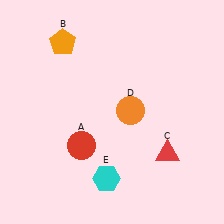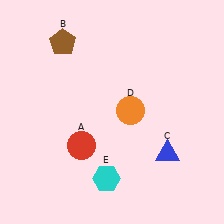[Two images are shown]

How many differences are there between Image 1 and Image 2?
There are 2 differences between the two images.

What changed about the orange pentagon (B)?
In Image 1, B is orange. In Image 2, it changed to brown.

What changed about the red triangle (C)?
In Image 1, C is red. In Image 2, it changed to blue.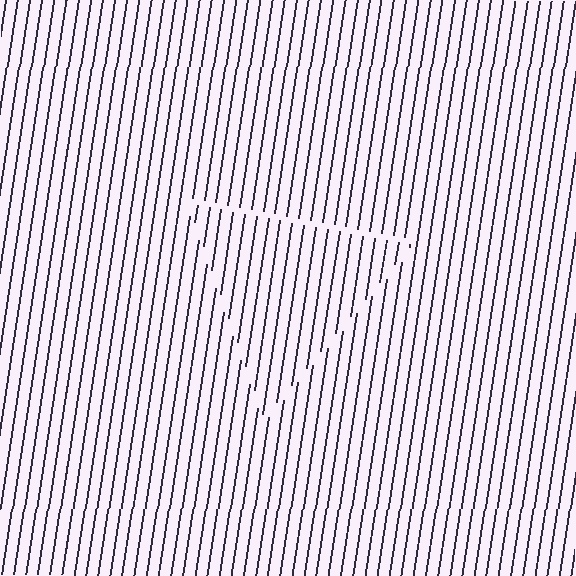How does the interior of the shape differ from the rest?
The interior of the shape contains the same grating, shifted by half a period — the contour is defined by the phase discontinuity where line-ends from the inner and outer gratings abut.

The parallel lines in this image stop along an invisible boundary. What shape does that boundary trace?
An illusory triangle. The interior of the shape contains the same grating, shifted by half a period — the contour is defined by the phase discontinuity where line-ends from the inner and outer gratings abut.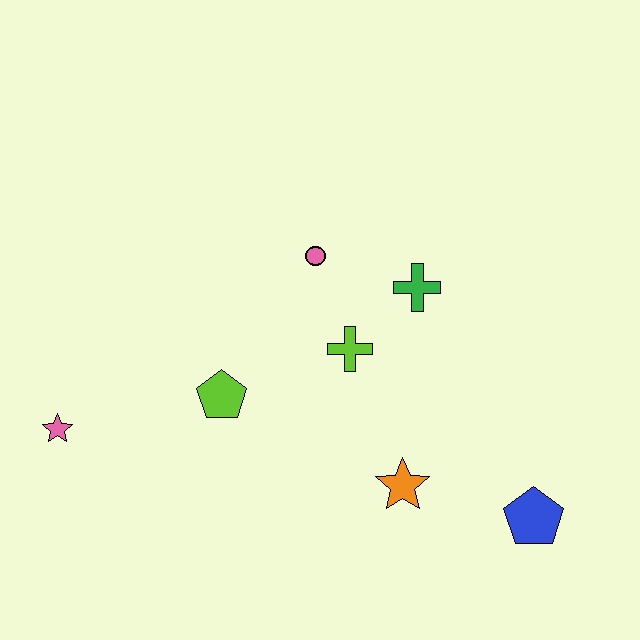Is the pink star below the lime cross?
Yes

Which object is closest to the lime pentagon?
The lime cross is closest to the lime pentagon.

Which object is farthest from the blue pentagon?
The pink star is farthest from the blue pentagon.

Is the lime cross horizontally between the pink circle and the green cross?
Yes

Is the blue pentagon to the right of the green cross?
Yes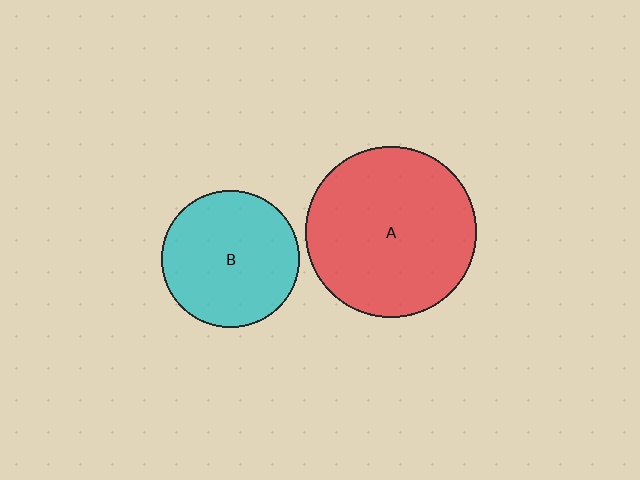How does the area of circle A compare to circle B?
Approximately 1.6 times.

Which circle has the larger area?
Circle A (red).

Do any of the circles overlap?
No, none of the circles overlap.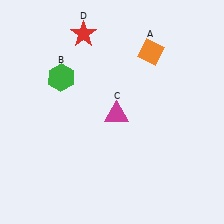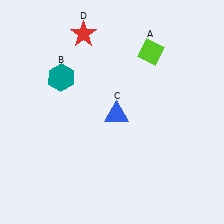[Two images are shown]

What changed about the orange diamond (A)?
In Image 1, A is orange. In Image 2, it changed to lime.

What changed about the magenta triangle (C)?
In Image 1, C is magenta. In Image 2, it changed to blue.